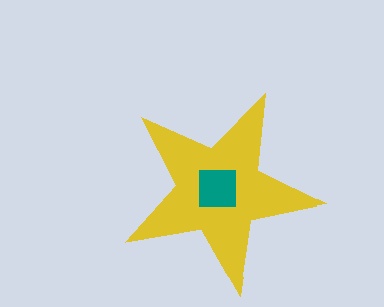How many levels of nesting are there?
2.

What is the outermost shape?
The yellow star.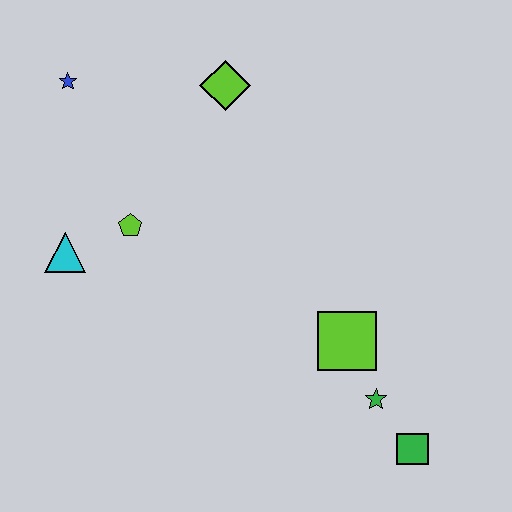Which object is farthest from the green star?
The blue star is farthest from the green star.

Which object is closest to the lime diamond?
The blue star is closest to the lime diamond.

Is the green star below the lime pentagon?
Yes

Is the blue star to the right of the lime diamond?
No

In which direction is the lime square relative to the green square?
The lime square is above the green square.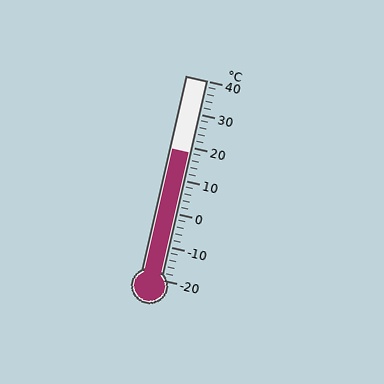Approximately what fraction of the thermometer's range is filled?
The thermometer is filled to approximately 65% of its range.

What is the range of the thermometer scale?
The thermometer scale ranges from -20°C to 40°C.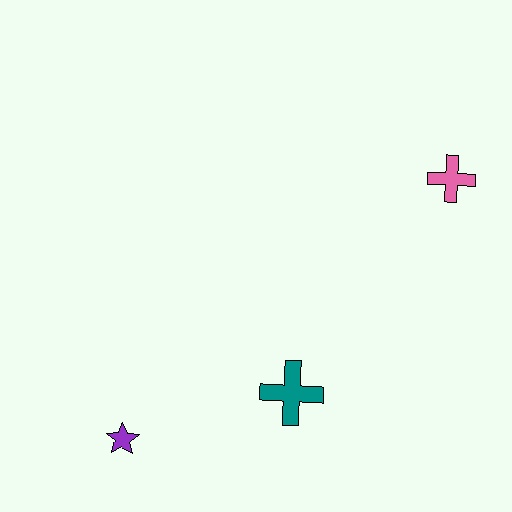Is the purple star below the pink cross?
Yes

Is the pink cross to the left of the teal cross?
No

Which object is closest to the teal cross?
The purple star is closest to the teal cross.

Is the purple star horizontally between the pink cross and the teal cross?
No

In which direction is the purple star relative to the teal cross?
The purple star is to the left of the teal cross.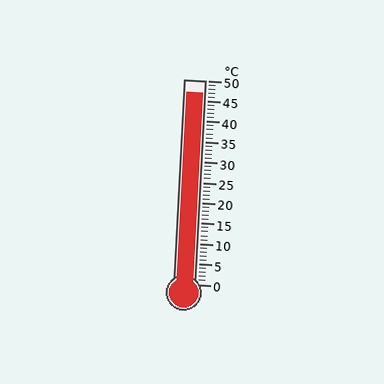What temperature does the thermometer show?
The thermometer shows approximately 47°C.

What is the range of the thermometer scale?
The thermometer scale ranges from 0°C to 50°C.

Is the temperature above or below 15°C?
The temperature is above 15°C.